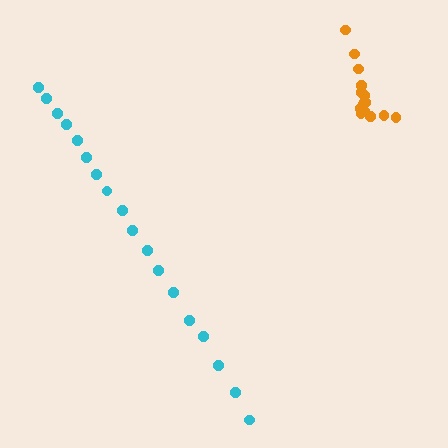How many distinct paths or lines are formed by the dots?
There are 2 distinct paths.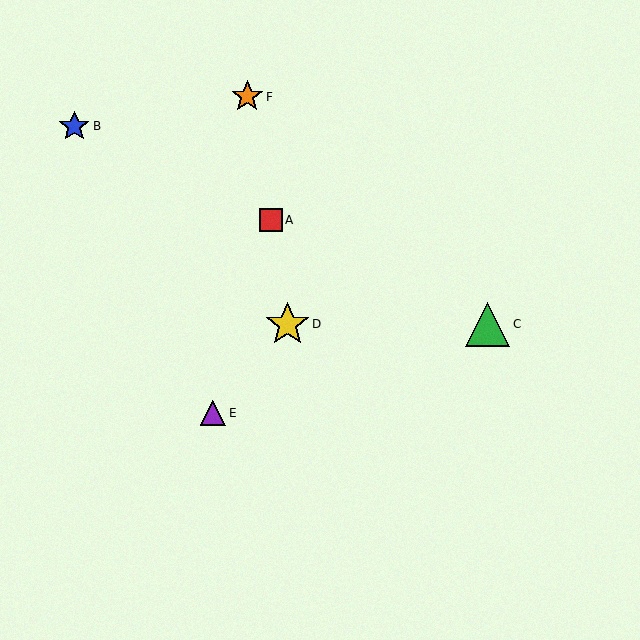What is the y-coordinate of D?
Object D is at y≈324.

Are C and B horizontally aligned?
No, C is at y≈324 and B is at y≈126.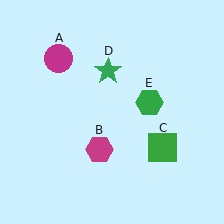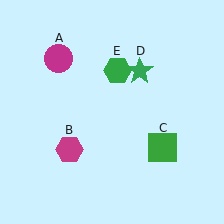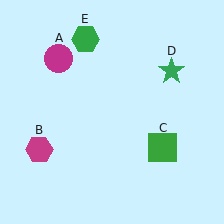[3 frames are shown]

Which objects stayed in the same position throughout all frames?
Magenta circle (object A) and green square (object C) remained stationary.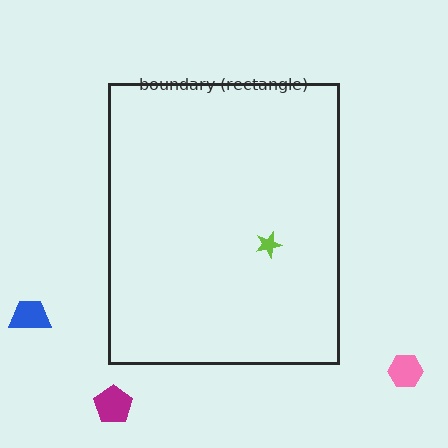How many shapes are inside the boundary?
1 inside, 3 outside.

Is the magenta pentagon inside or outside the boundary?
Outside.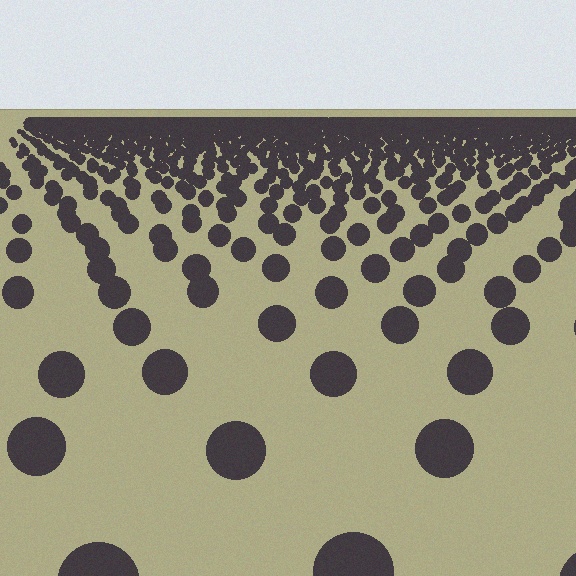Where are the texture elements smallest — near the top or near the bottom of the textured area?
Near the top.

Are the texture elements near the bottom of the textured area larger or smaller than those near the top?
Larger. Near the bottom, elements are closer to the viewer and appear at a bigger on-screen size.